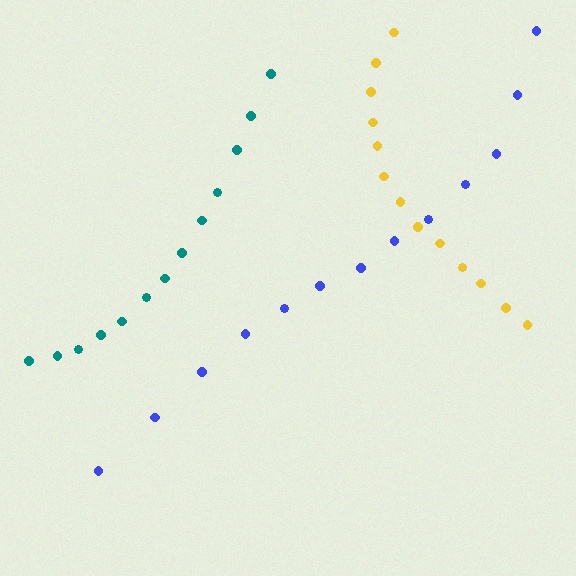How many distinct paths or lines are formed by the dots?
There are 3 distinct paths.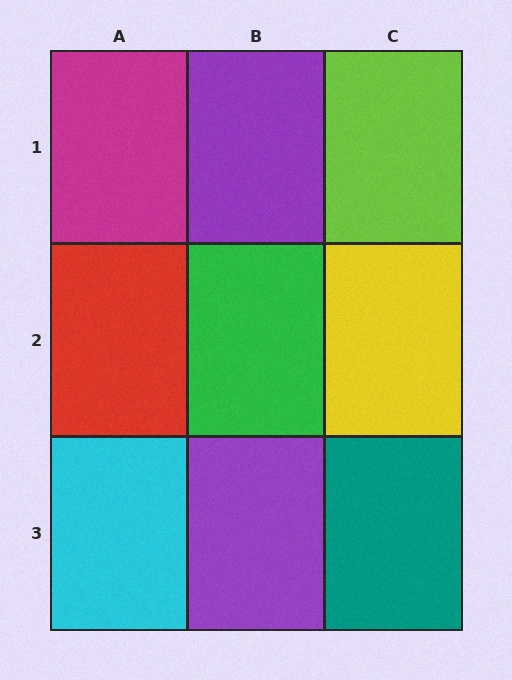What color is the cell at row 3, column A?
Cyan.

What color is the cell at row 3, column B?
Purple.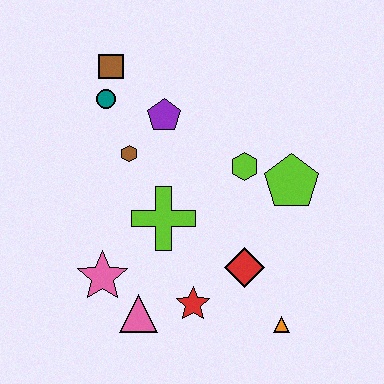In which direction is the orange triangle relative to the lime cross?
The orange triangle is to the right of the lime cross.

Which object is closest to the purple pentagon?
The brown hexagon is closest to the purple pentagon.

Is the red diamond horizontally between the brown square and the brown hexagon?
No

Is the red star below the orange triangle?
No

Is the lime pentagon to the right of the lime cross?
Yes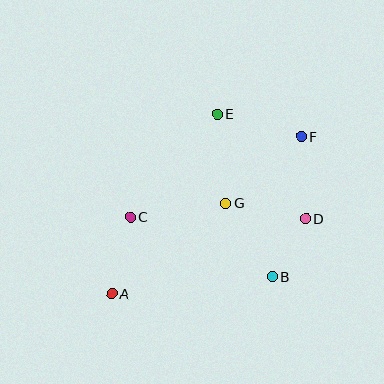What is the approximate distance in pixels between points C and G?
The distance between C and G is approximately 96 pixels.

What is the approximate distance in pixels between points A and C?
The distance between A and C is approximately 79 pixels.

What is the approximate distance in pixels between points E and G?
The distance between E and G is approximately 90 pixels.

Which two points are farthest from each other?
Points A and F are farthest from each other.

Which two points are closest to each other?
Points B and D are closest to each other.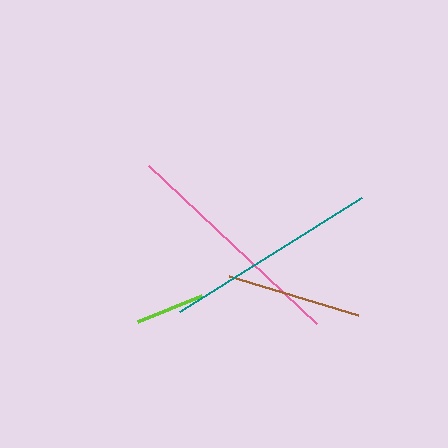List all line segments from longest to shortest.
From longest to shortest: pink, teal, brown, lime.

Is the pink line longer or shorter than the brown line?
The pink line is longer than the brown line.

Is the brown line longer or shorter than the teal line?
The teal line is longer than the brown line.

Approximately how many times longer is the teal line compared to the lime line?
The teal line is approximately 3.1 times the length of the lime line.